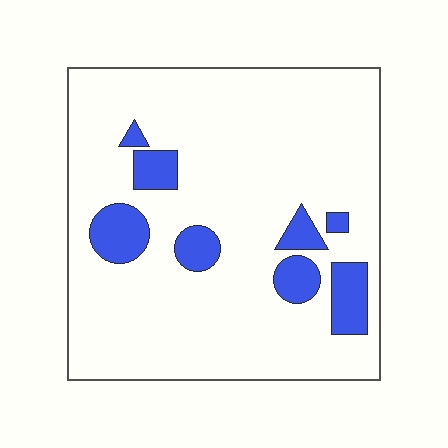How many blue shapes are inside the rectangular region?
8.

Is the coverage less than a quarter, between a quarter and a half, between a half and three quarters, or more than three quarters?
Less than a quarter.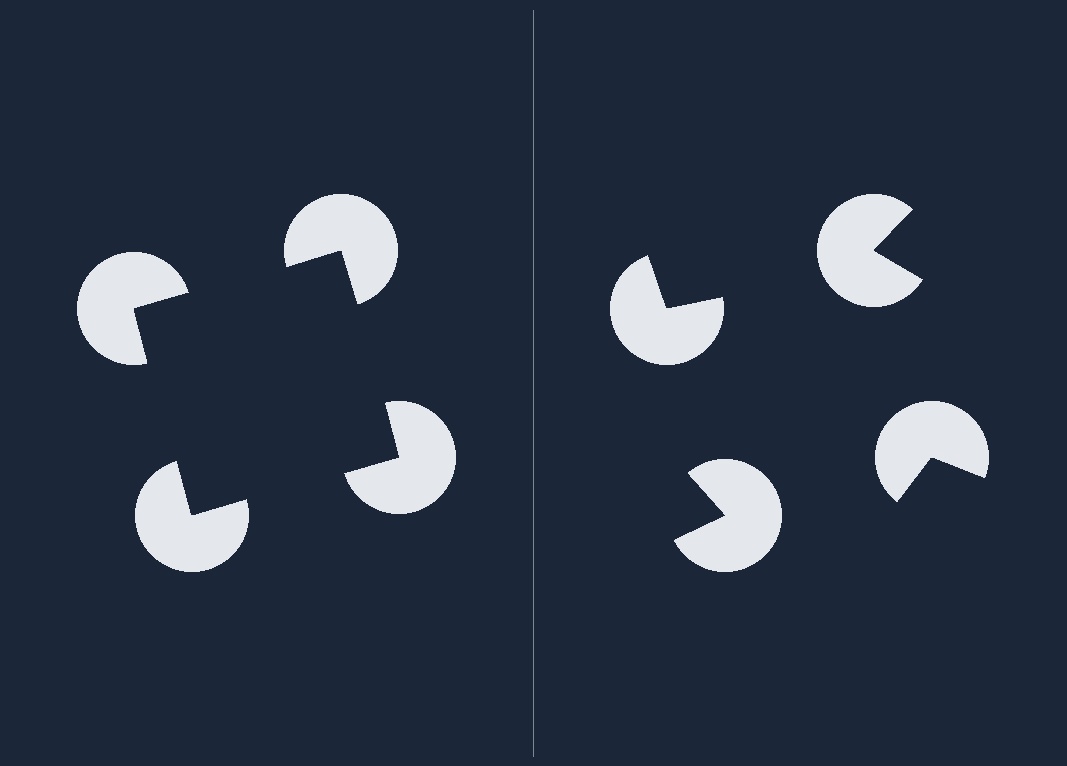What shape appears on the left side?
An illusory square.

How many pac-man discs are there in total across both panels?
8 — 4 on each side.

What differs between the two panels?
The pac-man discs are positioned identically on both sides; only the wedge orientations differ. On the left they align to a square; on the right they are misaligned.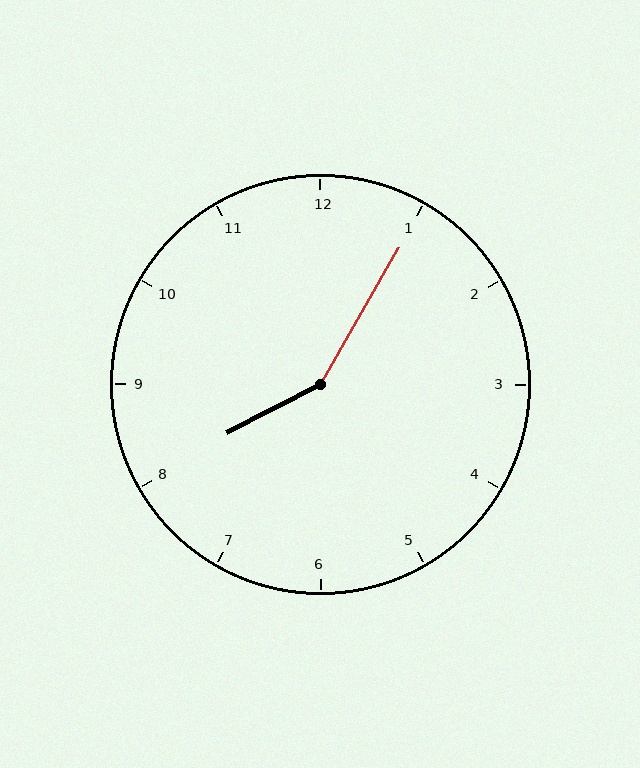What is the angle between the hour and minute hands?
Approximately 148 degrees.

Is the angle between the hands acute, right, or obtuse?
It is obtuse.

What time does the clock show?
8:05.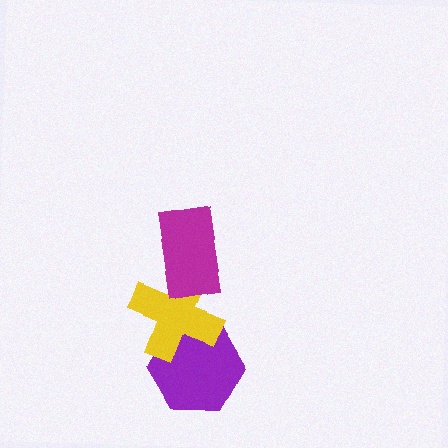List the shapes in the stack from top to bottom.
From top to bottom: the magenta rectangle, the yellow cross, the purple hexagon.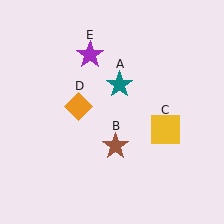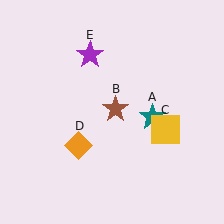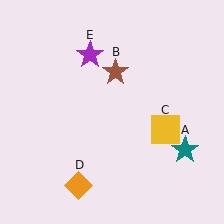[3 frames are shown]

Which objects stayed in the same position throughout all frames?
Yellow square (object C) and purple star (object E) remained stationary.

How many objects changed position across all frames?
3 objects changed position: teal star (object A), brown star (object B), orange diamond (object D).